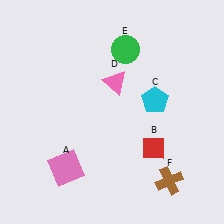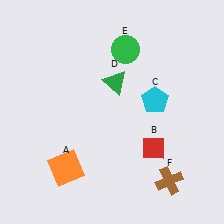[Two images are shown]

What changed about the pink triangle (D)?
In Image 1, D is pink. In Image 2, it changed to green.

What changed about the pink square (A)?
In Image 1, A is pink. In Image 2, it changed to orange.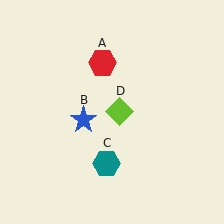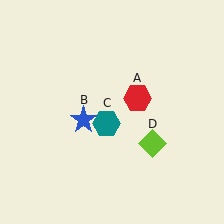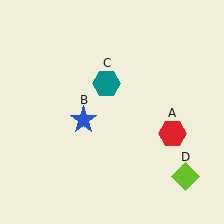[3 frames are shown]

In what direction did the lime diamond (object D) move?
The lime diamond (object D) moved down and to the right.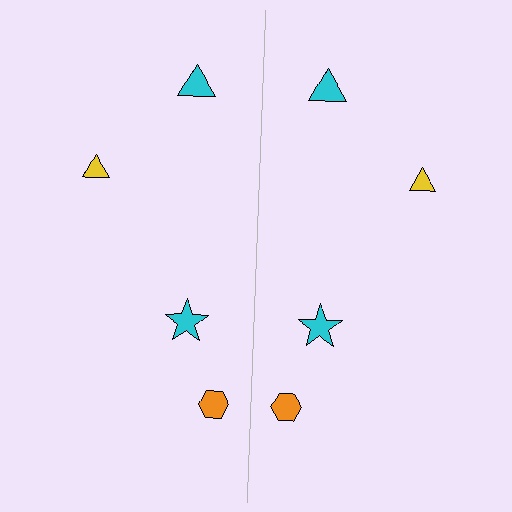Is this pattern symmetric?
Yes, this pattern has bilateral (reflection) symmetry.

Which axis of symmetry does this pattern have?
The pattern has a vertical axis of symmetry running through the center of the image.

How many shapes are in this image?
There are 8 shapes in this image.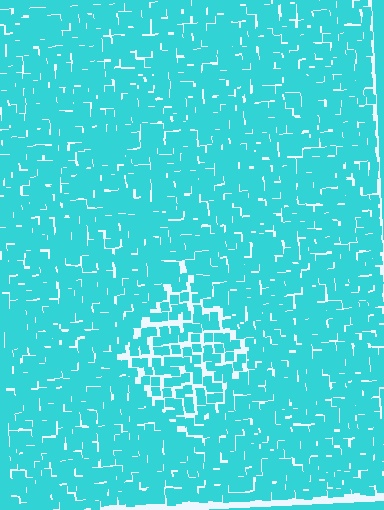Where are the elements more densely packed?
The elements are more densely packed outside the diamond boundary.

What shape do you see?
I see a diamond.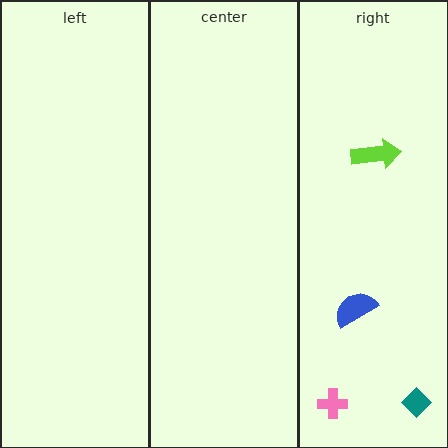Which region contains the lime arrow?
The right region.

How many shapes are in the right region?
4.